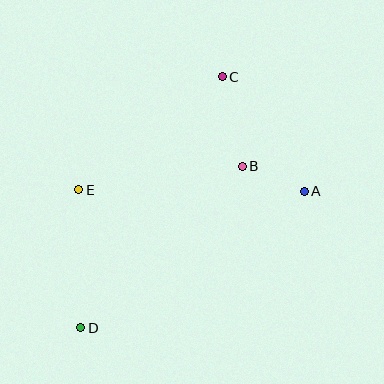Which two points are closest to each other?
Points A and B are closest to each other.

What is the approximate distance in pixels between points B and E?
The distance between B and E is approximately 165 pixels.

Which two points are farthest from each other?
Points C and D are farthest from each other.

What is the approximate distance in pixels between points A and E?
The distance between A and E is approximately 226 pixels.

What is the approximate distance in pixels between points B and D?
The distance between B and D is approximately 228 pixels.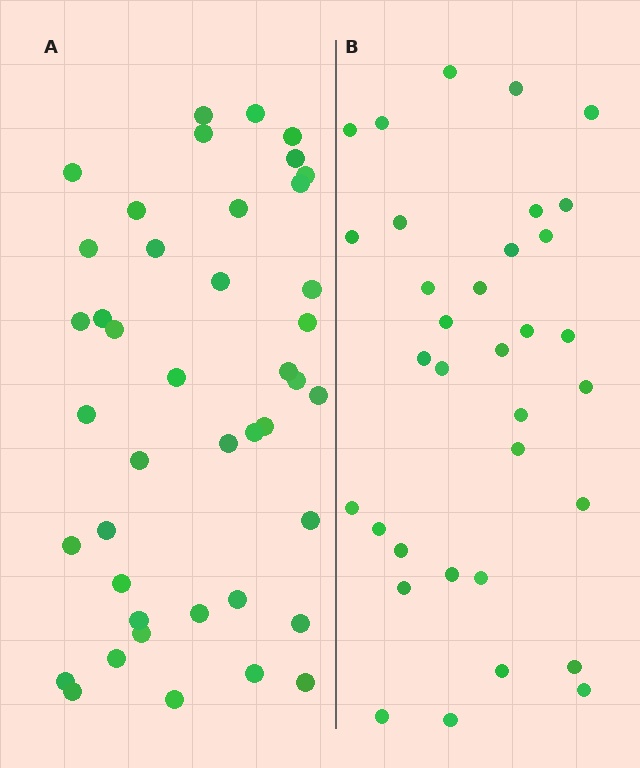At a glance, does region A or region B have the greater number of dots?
Region A (the left region) has more dots.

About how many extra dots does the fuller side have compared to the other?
Region A has roughly 8 or so more dots than region B.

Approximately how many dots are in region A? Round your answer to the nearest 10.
About 40 dots. (The exact count is 42, which rounds to 40.)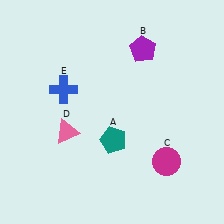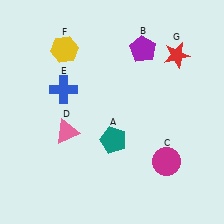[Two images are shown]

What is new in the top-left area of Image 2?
A yellow hexagon (F) was added in the top-left area of Image 2.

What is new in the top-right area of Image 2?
A red star (G) was added in the top-right area of Image 2.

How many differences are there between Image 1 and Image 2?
There are 2 differences between the two images.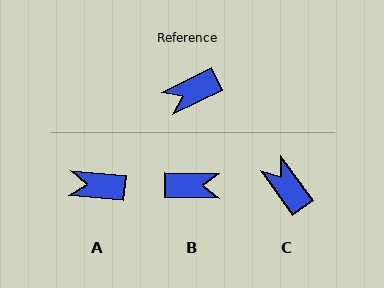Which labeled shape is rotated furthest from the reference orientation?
B, about 153 degrees away.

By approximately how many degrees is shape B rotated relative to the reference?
Approximately 153 degrees counter-clockwise.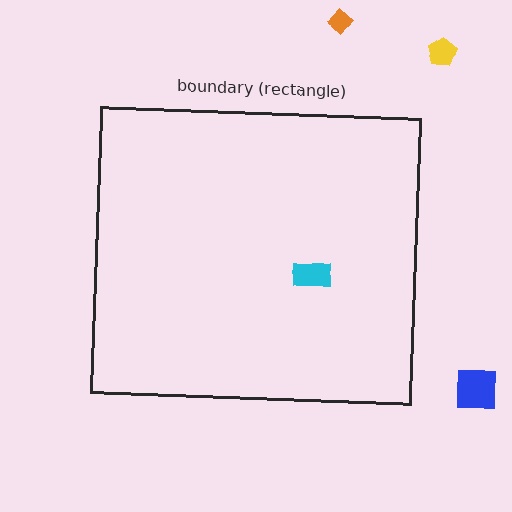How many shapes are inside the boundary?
1 inside, 3 outside.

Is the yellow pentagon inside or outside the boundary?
Outside.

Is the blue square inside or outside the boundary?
Outside.